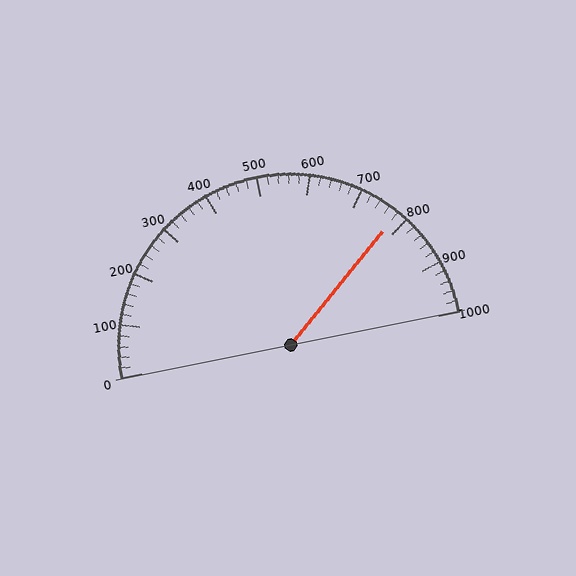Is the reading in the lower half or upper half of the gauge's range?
The reading is in the upper half of the range (0 to 1000).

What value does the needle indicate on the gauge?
The needle indicates approximately 780.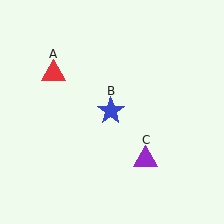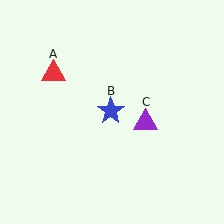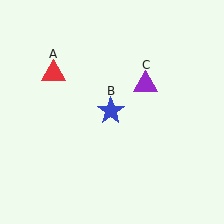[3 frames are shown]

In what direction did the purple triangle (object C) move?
The purple triangle (object C) moved up.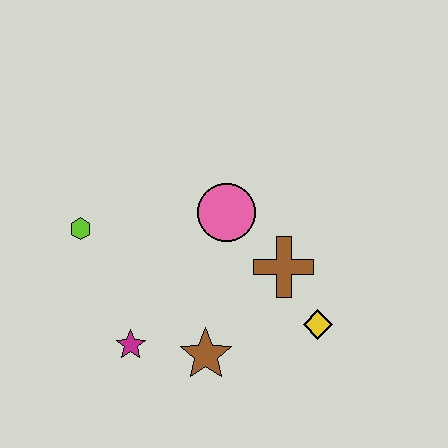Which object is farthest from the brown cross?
The lime hexagon is farthest from the brown cross.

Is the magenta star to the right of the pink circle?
No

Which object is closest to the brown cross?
The yellow diamond is closest to the brown cross.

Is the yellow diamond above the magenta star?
Yes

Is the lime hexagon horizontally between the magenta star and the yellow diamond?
No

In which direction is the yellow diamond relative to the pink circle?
The yellow diamond is below the pink circle.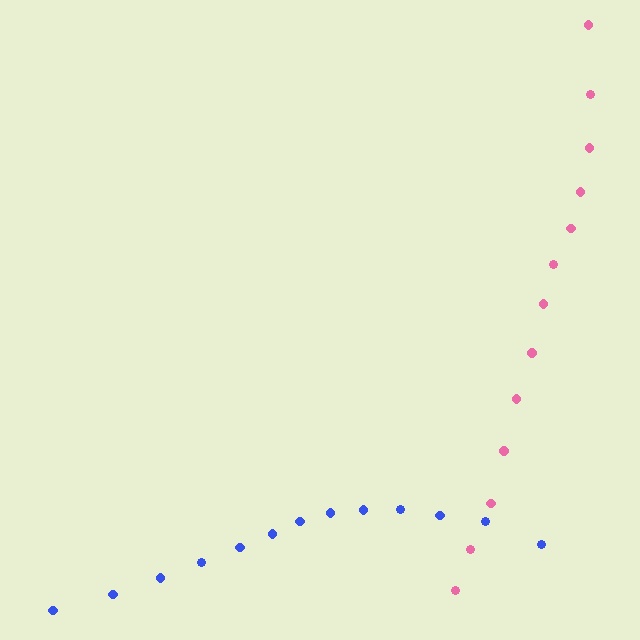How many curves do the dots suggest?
There are 2 distinct paths.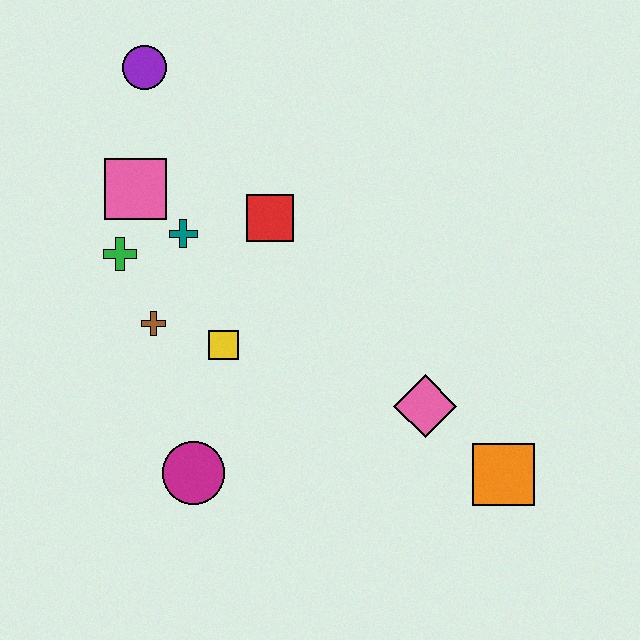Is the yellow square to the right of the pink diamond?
No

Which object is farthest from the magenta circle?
The purple circle is farthest from the magenta circle.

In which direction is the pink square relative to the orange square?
The pink square is to the left of the orange square.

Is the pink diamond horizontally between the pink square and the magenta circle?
No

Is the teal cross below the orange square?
No